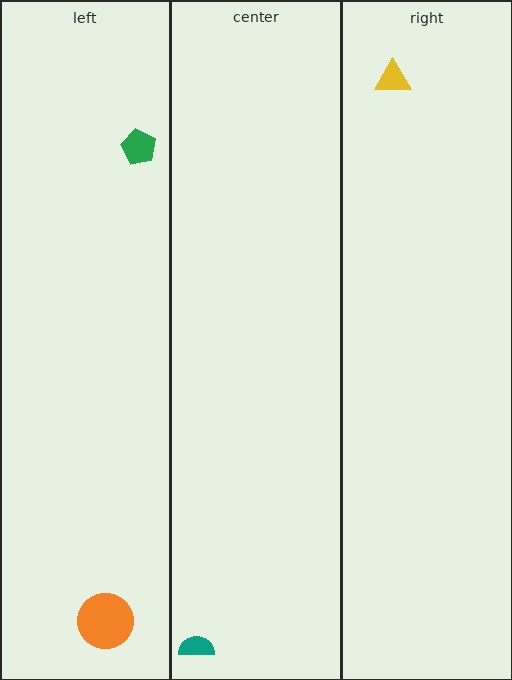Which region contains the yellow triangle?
The right region.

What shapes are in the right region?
The yellow triangle.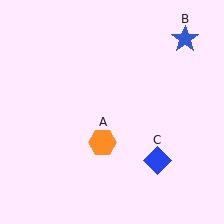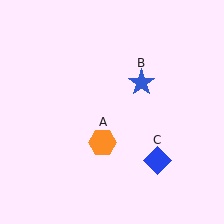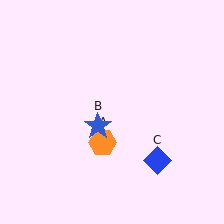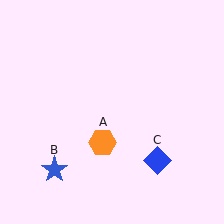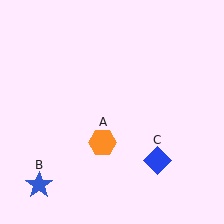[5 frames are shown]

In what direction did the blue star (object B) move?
The blue star (object B) moved down and to the left.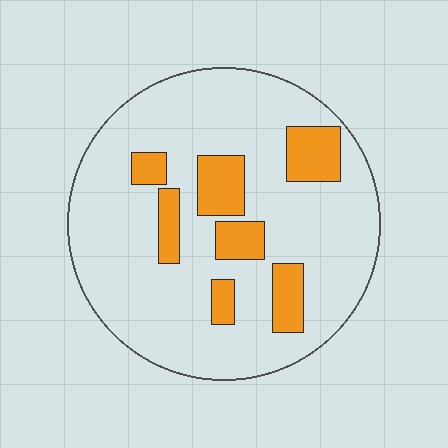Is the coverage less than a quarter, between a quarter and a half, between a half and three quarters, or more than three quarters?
Less than a quarter.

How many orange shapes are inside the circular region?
7.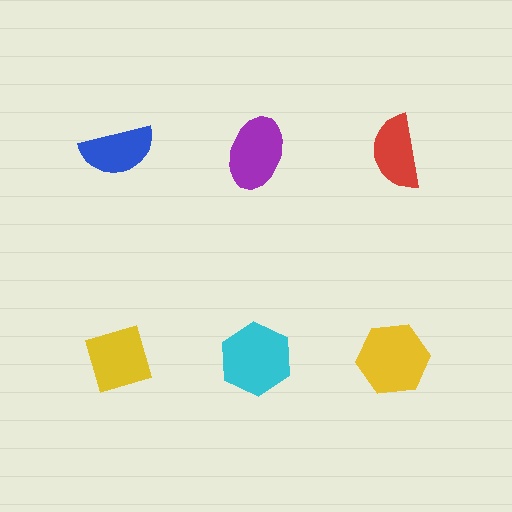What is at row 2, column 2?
A cyan hexagon.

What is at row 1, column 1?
A blue semicircle.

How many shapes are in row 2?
3 shapes.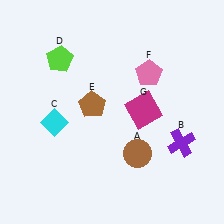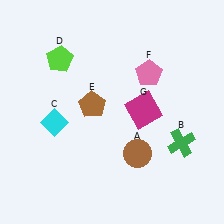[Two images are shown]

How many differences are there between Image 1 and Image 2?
There is 1 difference between the two images.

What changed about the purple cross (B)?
In Image 1, B is purple. In Image 2, it changed to green.